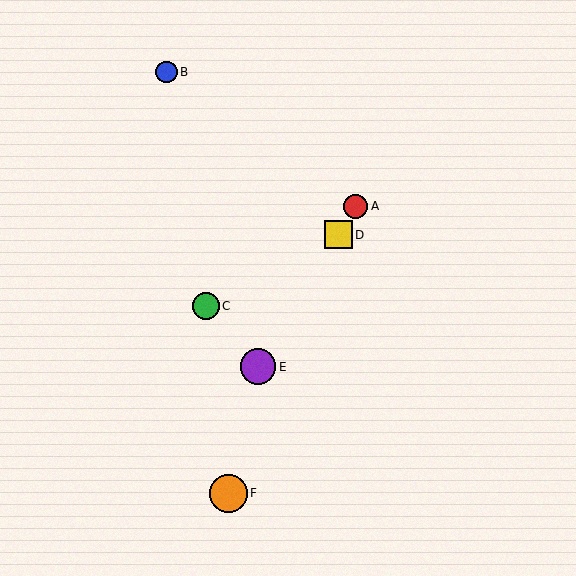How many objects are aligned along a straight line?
3 objects (A, D, E) are aligned along a straight line.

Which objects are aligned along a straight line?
Objects A, D, E are aligned along a straight line.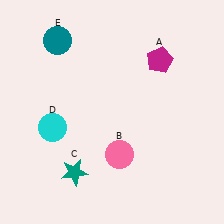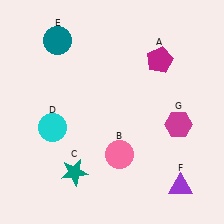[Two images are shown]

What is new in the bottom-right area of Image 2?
A purple triangle (F) was added in the bottom-right area of Image 2.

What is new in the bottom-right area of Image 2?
A magenta hexagon (G) was added in the bottom-right area of Image 2.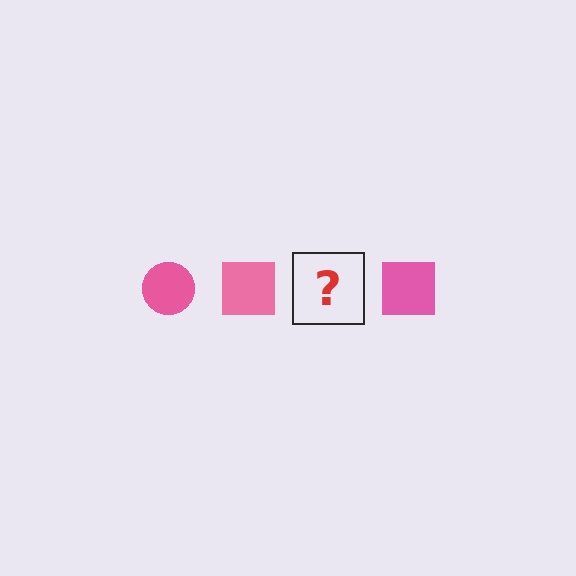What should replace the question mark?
The question mark should be replaced with a pink circle.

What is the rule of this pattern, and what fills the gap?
The rule is that the pattern cycles through circle, square shapes in pink. The gap should be filled with a pink circle.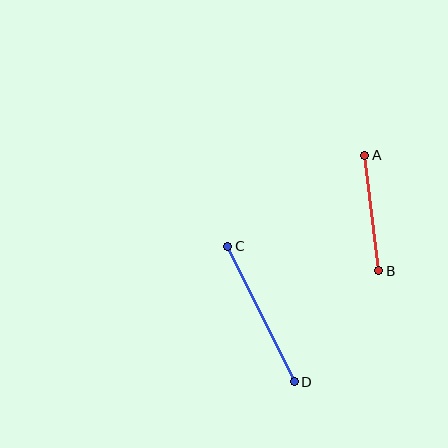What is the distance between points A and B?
The distance is approximately 116 pixels.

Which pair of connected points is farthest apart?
Points C and D are farthest apart.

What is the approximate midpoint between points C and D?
The midpoint is at approximately (261, 314) pixels.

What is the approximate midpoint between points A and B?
The midpoint is at approximately (372, 213) pixels.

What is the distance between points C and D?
The distance is approximately 151 pixels.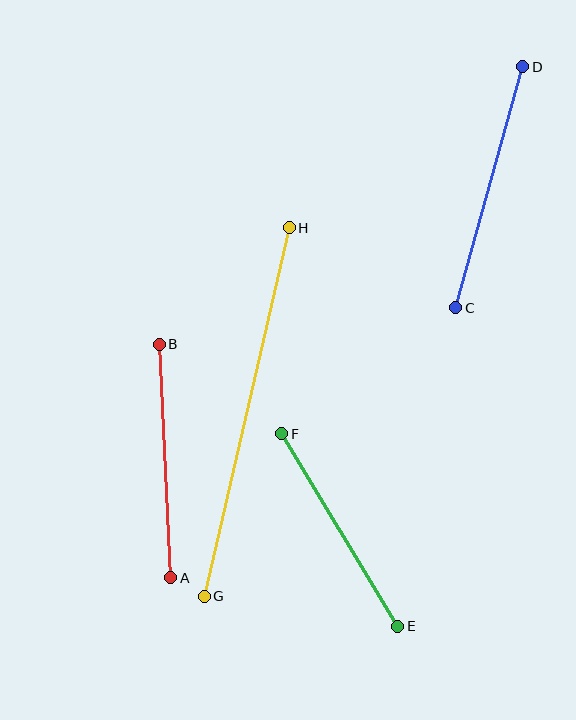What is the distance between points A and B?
The distance is approximately 234 pixels.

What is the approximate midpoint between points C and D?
The midpoint is at approximately (489, 187) pixels.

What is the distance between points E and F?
The distance is approximately 225 pixels.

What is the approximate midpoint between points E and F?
The midpoint is at approximately (340, 530) pixels.